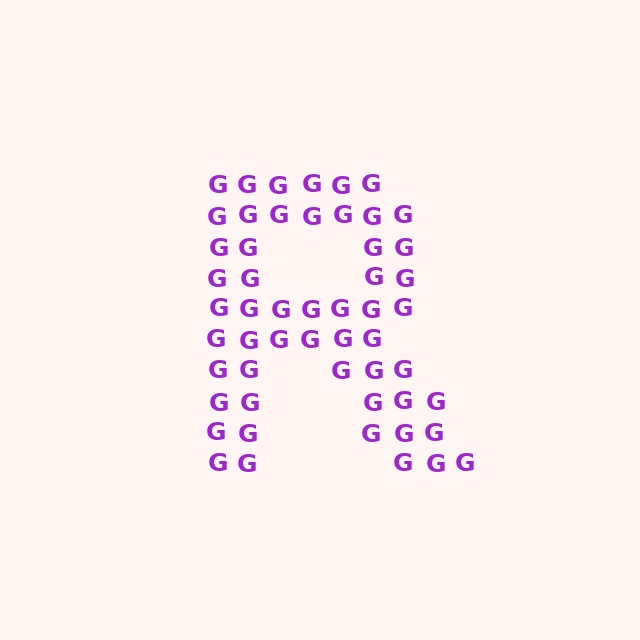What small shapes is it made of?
It is made of small letter G's.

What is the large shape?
The large shape is the letter R.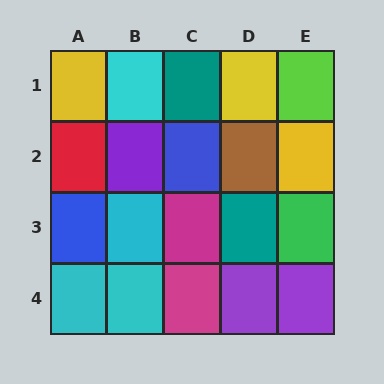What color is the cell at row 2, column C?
Blue.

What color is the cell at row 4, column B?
Cyan.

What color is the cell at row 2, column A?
Red.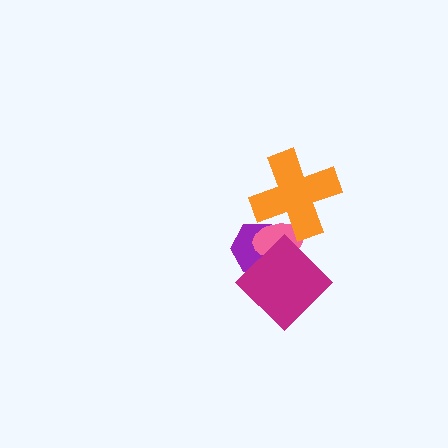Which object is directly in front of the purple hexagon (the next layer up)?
The pink ellipse is directly in front of the purple hexagon.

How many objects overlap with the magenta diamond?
2 objects overlap with the magenta diamond.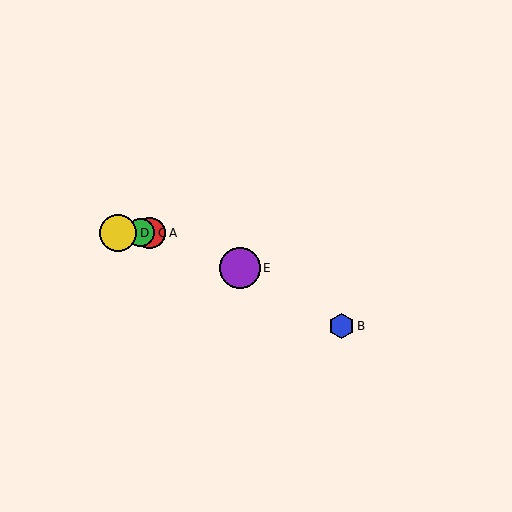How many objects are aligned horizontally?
3 objects (A, C, D) are aligned horizontally.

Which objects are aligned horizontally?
Objects A, C, D are aligned horizontally.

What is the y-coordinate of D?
Object D is at y≈233.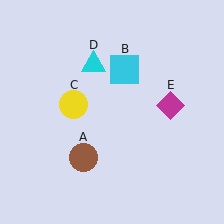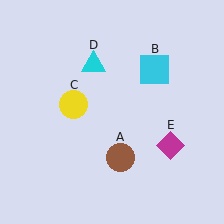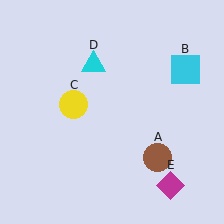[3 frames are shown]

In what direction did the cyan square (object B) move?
The cyan square (object B) moved right.